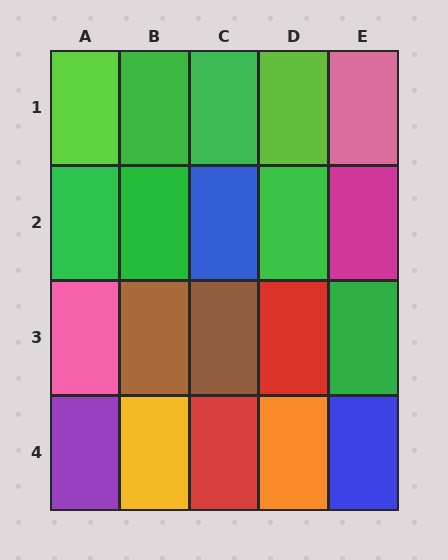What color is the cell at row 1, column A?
Lime.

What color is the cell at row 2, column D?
Green.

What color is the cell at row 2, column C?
Blue.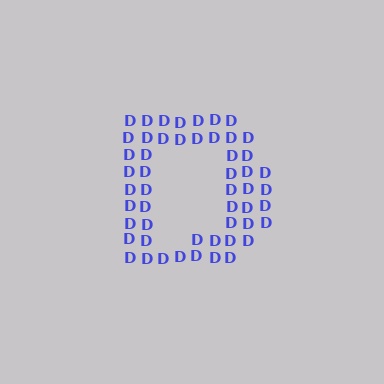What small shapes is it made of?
It is made of small letter D's.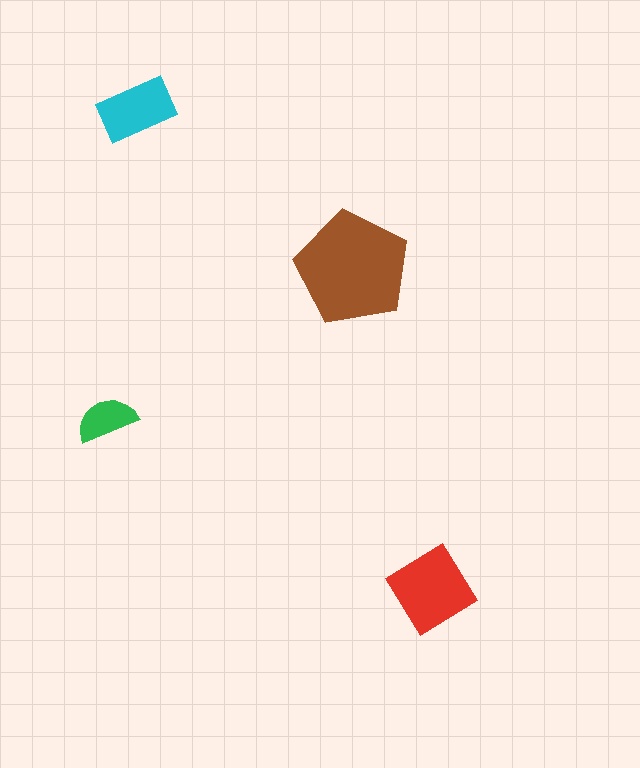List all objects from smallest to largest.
The green semicircle, the cyan rectangle, the red diamond, the brown pentagon.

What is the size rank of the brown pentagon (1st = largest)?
1st.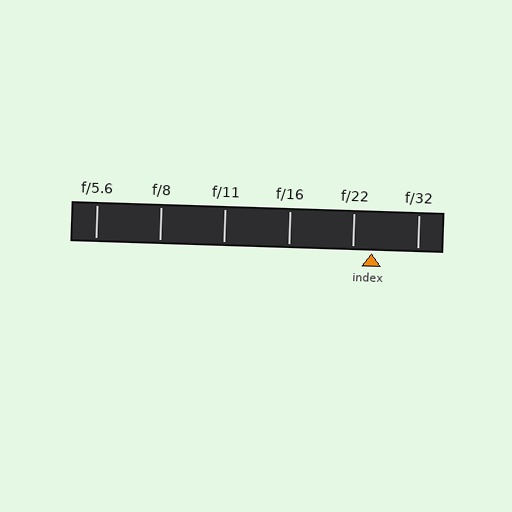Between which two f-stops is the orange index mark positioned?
The index mark is between f/22 and f/32.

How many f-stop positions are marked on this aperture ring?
There are 6 f-stop positions marked.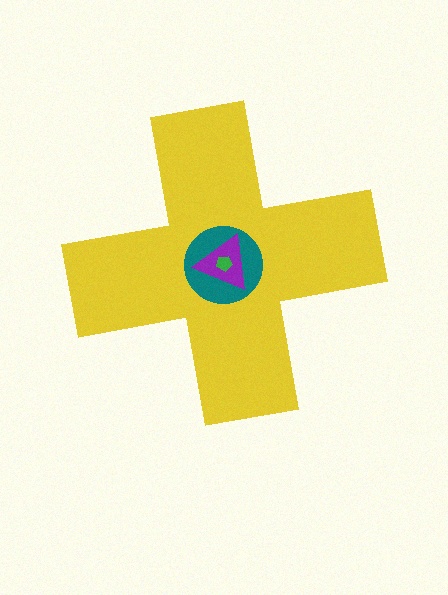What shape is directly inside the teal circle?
The purple triangle.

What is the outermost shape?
The yellow cross.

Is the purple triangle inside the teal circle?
Yes.